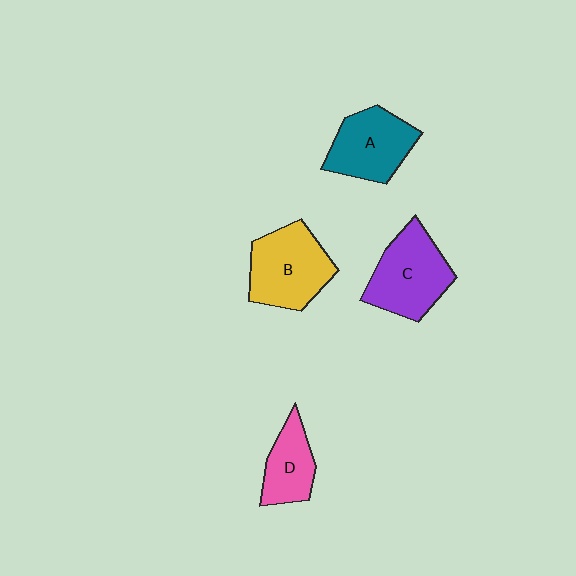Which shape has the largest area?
Shape B (yellow).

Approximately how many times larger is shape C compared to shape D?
Approximately 1.6 times.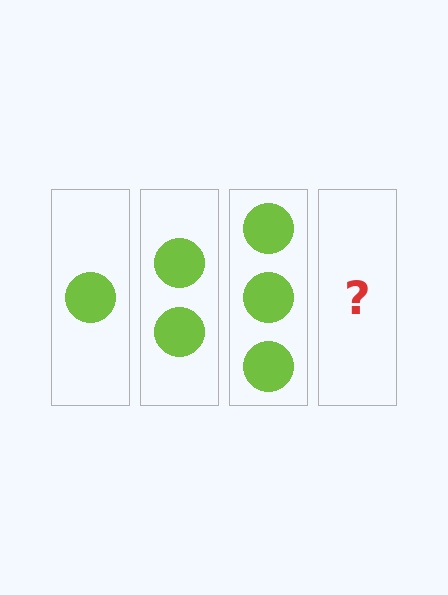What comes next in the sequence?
The next element should be 4 circles.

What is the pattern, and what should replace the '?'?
The pattern is that each step adds one more circle. The '?' should be 4 circles.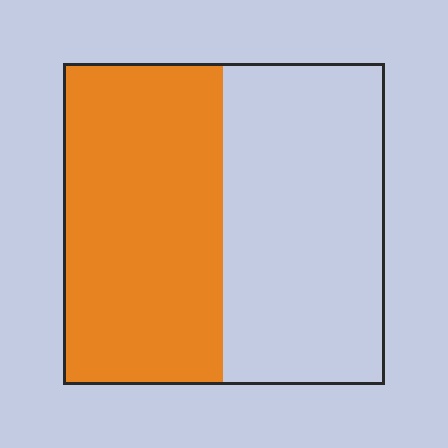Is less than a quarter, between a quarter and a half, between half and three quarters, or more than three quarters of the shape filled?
Between a quarter and a half.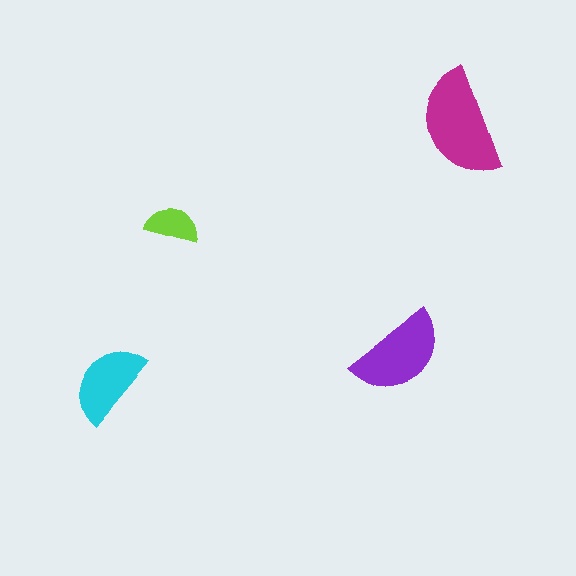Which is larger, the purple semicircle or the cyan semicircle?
The purple one.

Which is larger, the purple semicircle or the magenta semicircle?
The magenta one.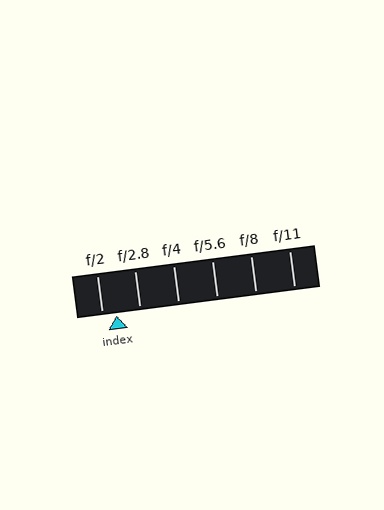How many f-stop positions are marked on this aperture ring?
There are 6 f-stop positions marked.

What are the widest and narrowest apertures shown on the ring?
The widest aperture shown is f/2 and the narrowest is f/11.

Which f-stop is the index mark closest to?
The index mark is closest to f/2.